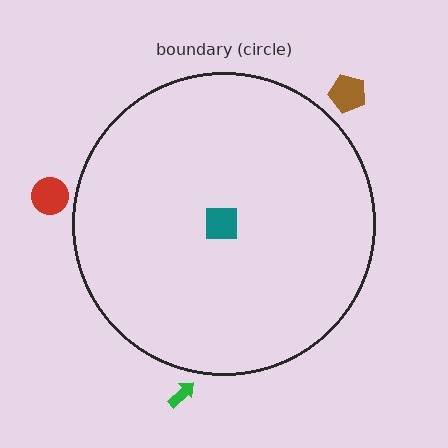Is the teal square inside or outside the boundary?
Inside.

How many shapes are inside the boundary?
1 inside, 3 outside.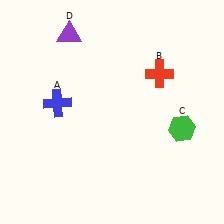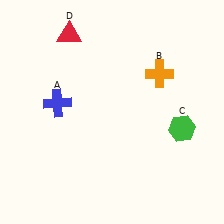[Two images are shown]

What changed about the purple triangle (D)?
In Image 1, D is purple. In Image 2, it changed to red.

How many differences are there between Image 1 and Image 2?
There are 2 differences between the two images.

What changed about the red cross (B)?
In Image 1, B is red. In Image 2, it changed to orange.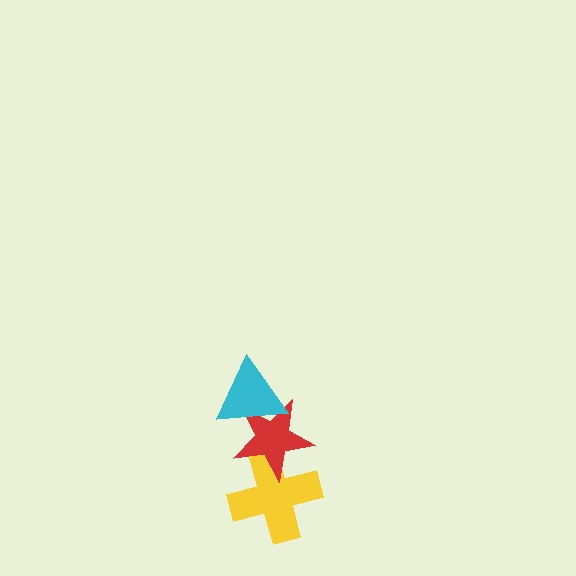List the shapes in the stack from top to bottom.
From top to bottom: the cyan triangle, the red star, the yellow cross.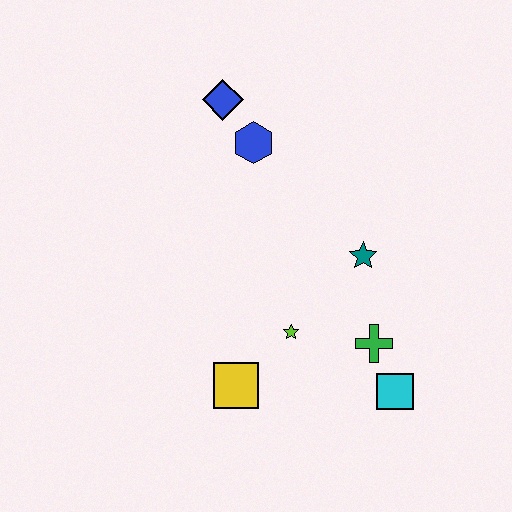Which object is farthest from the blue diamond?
The cyan square is farthest from the blue diamond.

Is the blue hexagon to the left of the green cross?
Yes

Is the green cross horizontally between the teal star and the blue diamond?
No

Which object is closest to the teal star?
The green cross is closest to the teal star.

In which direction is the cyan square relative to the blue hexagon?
The cyan square is below the blue hexagon.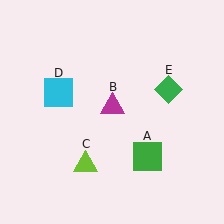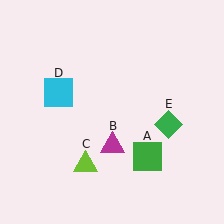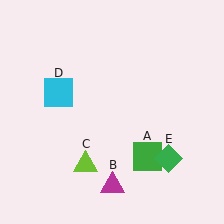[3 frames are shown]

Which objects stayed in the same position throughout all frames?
Green square (object A) and lime triangle (object C) and cyan square (object D) remained stationary.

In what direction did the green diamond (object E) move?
The green diamond (object E) moved down.